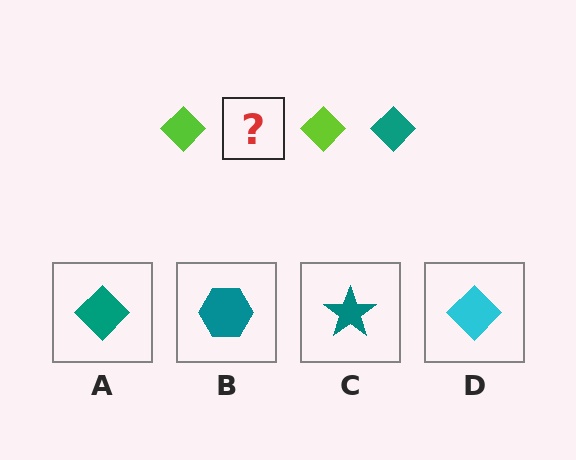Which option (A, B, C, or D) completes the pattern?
A.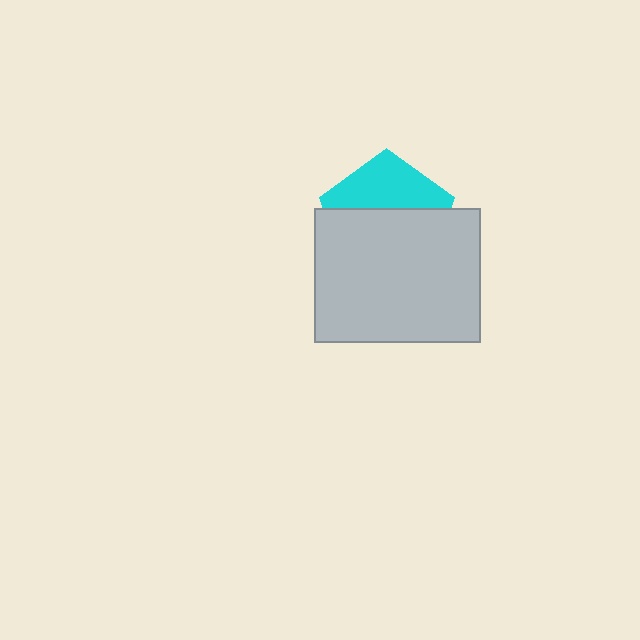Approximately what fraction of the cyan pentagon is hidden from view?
Roughly 61% of the cyan pentagon is hidden behind the light gray rectangle.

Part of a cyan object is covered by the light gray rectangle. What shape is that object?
It is a pentagon.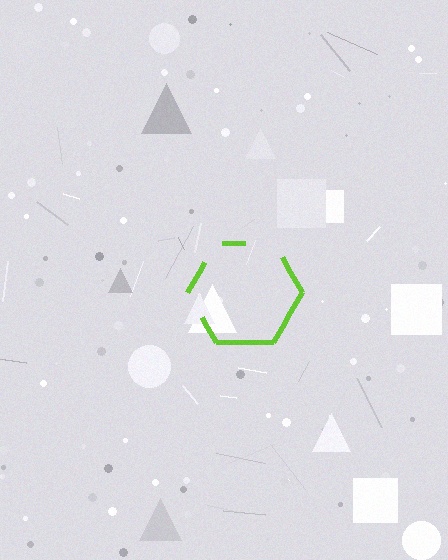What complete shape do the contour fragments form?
The contour fragments form a hexagon.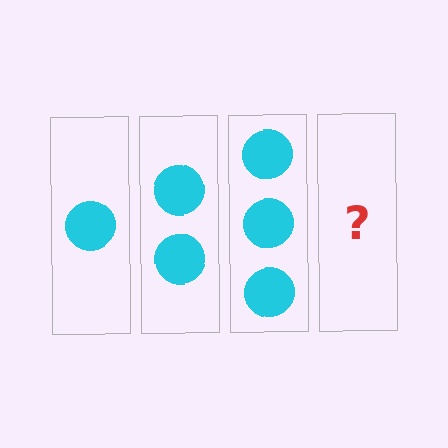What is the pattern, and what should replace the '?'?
The pattern is that each step adds one more circle. The '?' should be 4 circles.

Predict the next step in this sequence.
The next step is 4 circles.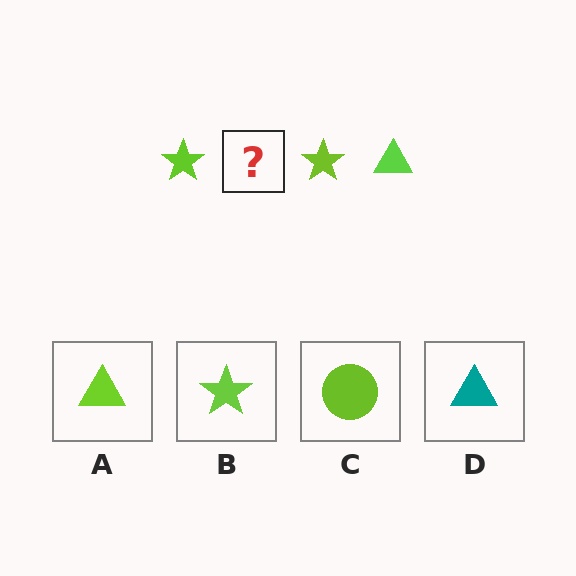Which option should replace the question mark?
Option A.